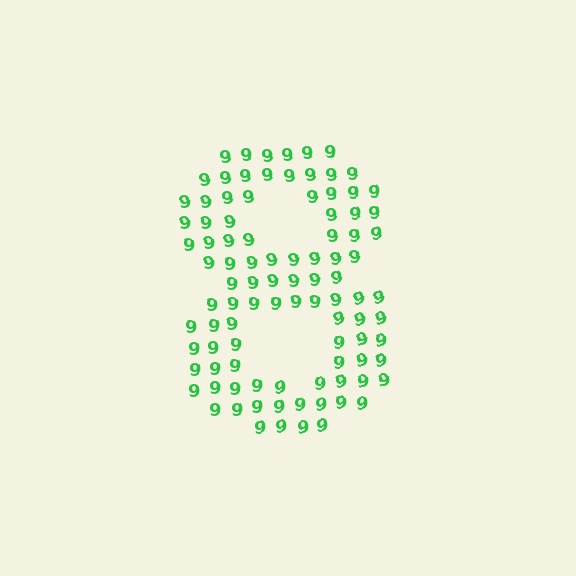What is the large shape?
The large shape is the digit 8.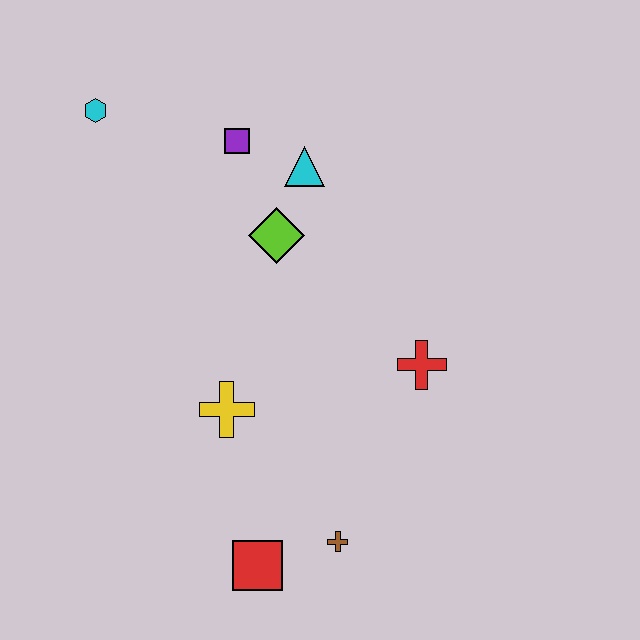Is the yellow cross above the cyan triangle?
No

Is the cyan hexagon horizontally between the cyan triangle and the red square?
No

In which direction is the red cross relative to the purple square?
The red cross is below the purple square.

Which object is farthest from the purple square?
The red square is farthest from the purple square.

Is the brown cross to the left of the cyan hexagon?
No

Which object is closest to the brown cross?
The red square is closest to the brown cross.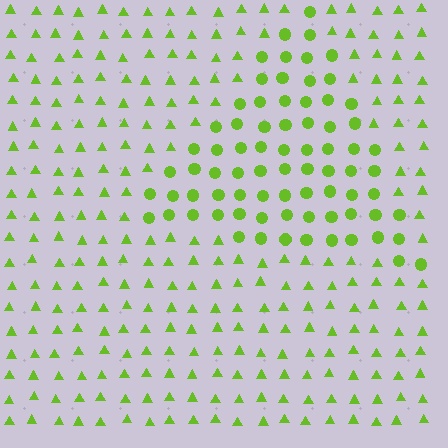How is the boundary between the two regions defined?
The boundary is defined by a change in element shape: circles inside vs. triangles outside. All elements share the same color and spacing.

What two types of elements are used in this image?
The image uses circles inside the triangle region and triangles outside it.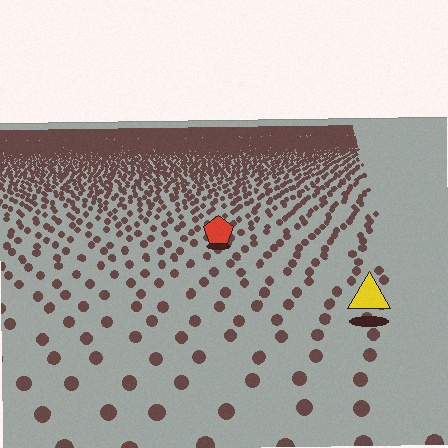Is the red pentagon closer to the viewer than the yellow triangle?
No. The yellow triangle is closer — you can tell from the texture gradient: the ground texture is coarser near it.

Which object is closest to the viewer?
The yellow triangle is closest. The texture marks near it are larger and more spread out.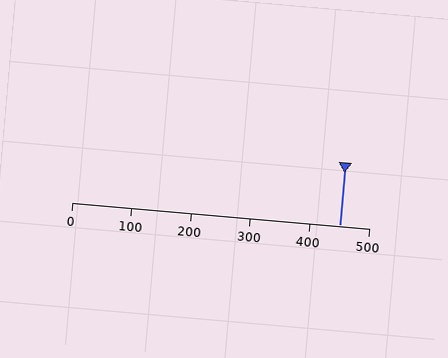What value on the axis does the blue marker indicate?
The marker indicates approximately 450.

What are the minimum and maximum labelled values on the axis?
The axis runs from 0 to 500.